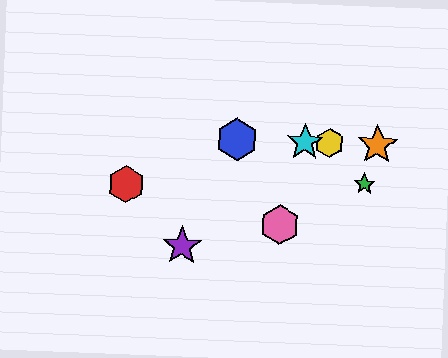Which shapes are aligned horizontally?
The blue hexagon, the yellow hexagon, the orange star, the cyan star are aligned horizontally.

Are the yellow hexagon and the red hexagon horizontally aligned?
No, the yellow hexagon is at y≈143 and the red hexagon is at y≈184.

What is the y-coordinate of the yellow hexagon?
The yellow hexagon is at y≈143.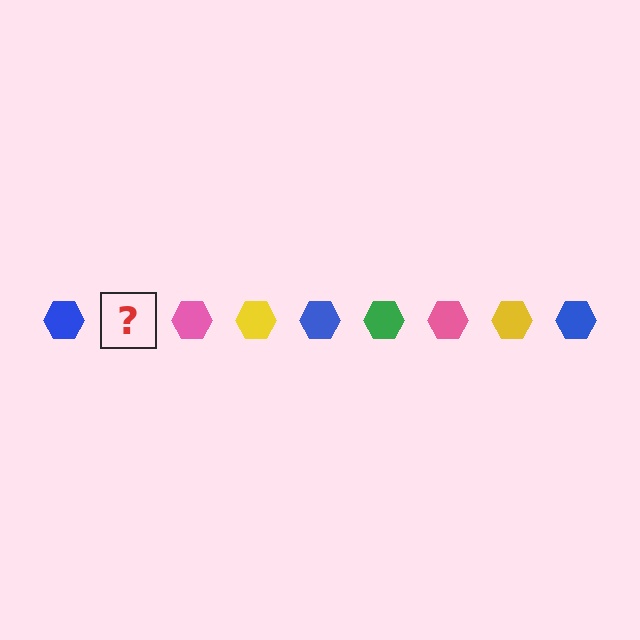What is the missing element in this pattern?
The missing element is a green hexagon.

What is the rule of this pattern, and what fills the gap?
The rule is that the pattern cycles through blue, green, pink, yellow hexagons. The gap should be filled with a green hexagon.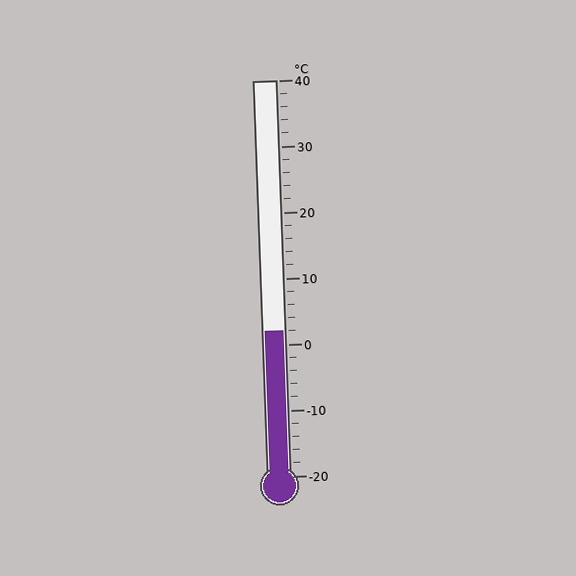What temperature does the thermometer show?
The thermometer shows approximately 2°C.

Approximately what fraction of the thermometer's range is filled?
The thermometer is filled to approximately 35% of its range.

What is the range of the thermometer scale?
The thermometer scale ranges from -20°C to 40°C.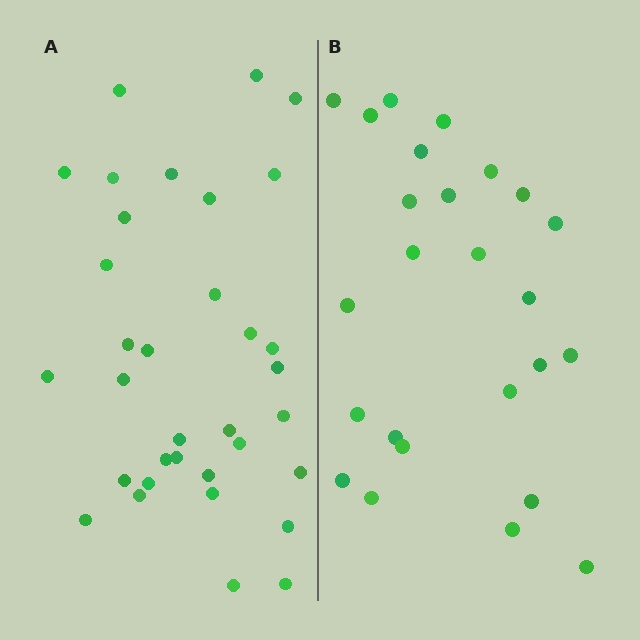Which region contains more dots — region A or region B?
Region A (the left region) has more dots.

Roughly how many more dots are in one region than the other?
Region A has roughly 8 or so more dots than region B.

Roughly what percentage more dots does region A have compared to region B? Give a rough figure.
About 35% more.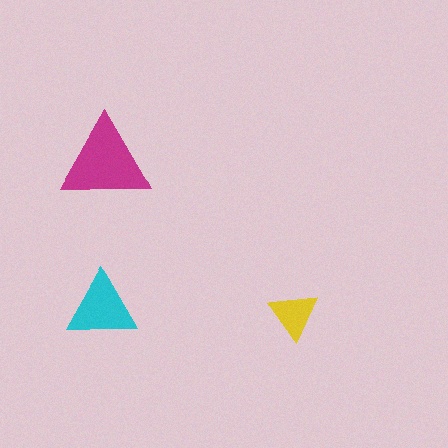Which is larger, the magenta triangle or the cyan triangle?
The magenta one.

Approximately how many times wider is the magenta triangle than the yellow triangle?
About 2 times wider.